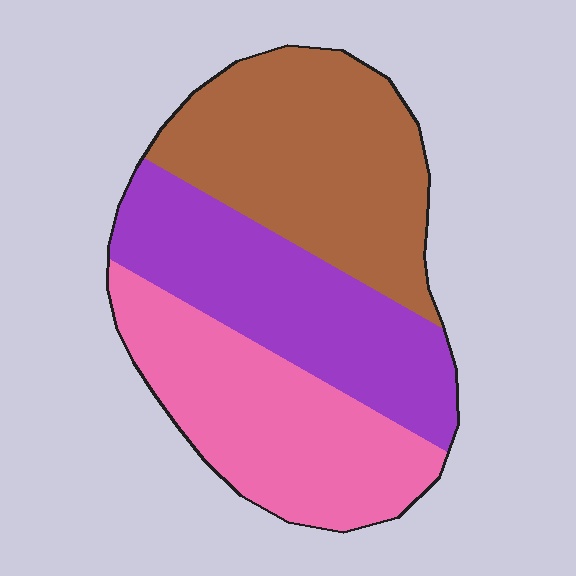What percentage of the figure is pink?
Pink takes up about one third (1/3) of the figure.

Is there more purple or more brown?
Brown.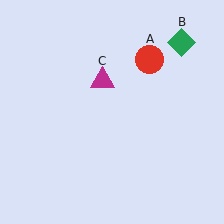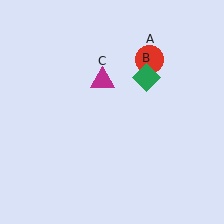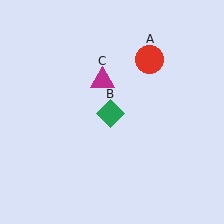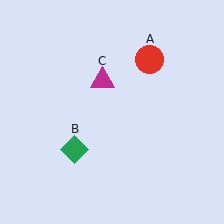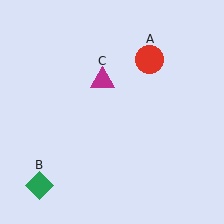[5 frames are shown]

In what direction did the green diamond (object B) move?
The green diamond (object B) moved down and to the left.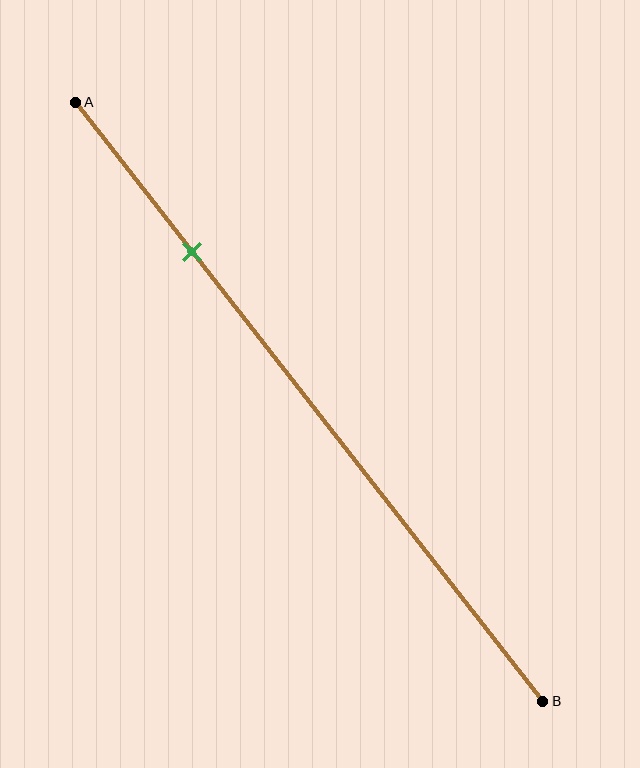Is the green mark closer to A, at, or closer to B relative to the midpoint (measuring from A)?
The green mark is closer to point A than the midpoint of segment AB.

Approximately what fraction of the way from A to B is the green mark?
The green mark is approximately 25% of the way from A to B.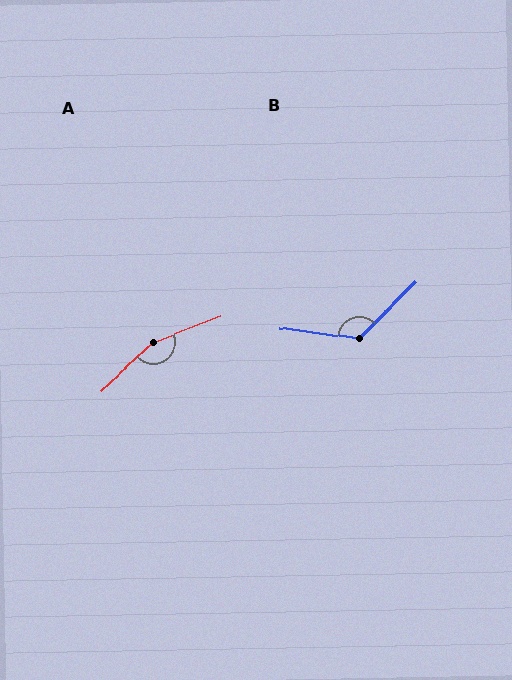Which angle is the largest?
A, at approximately 158 degrees.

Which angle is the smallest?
B, at approximately 128 degrees.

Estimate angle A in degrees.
Approximately 158 degrees.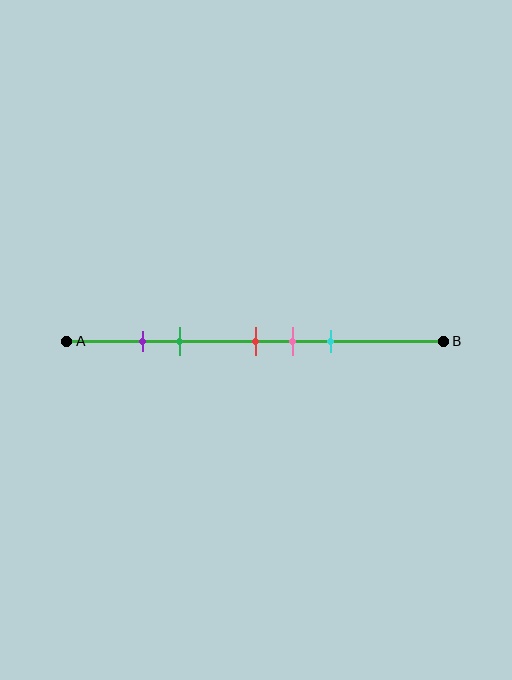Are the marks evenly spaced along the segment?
No, the marks are not evenly spaced.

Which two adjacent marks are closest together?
The purple and green marks are the closest adjacent pair.